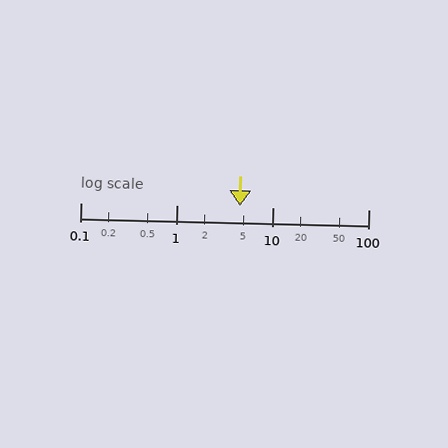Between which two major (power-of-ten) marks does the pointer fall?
The pointer is between 1 and 10.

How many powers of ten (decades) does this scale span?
The scale spans 3 decades, from 0.1 to 100.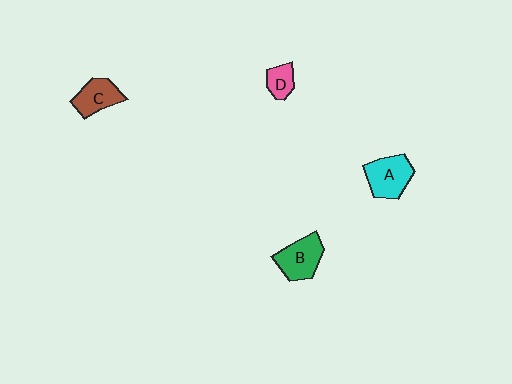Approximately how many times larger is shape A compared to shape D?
Approximately 2.0 times.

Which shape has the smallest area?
Shape D (pink).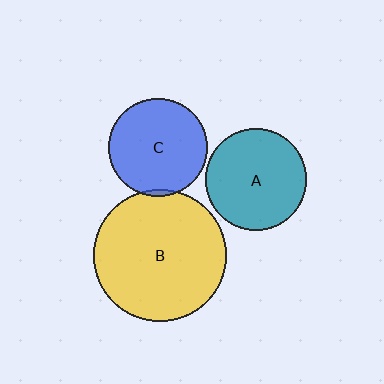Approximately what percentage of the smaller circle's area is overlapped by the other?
Approximately 5%.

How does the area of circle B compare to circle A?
Approximately 1.7 times.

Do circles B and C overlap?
Yes.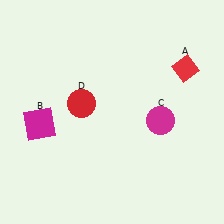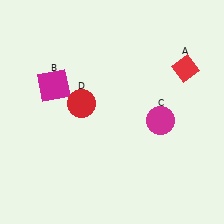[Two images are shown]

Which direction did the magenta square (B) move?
The magenta square (B) moved up.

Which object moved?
The magenta square (B) moved up.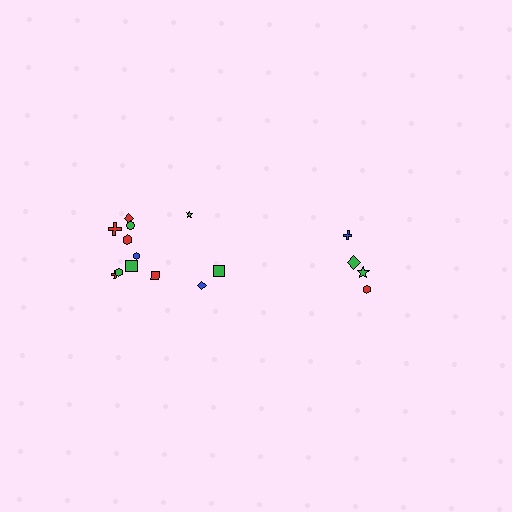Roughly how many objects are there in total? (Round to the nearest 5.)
Roughly 15 objects in total.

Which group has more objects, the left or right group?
The left group.